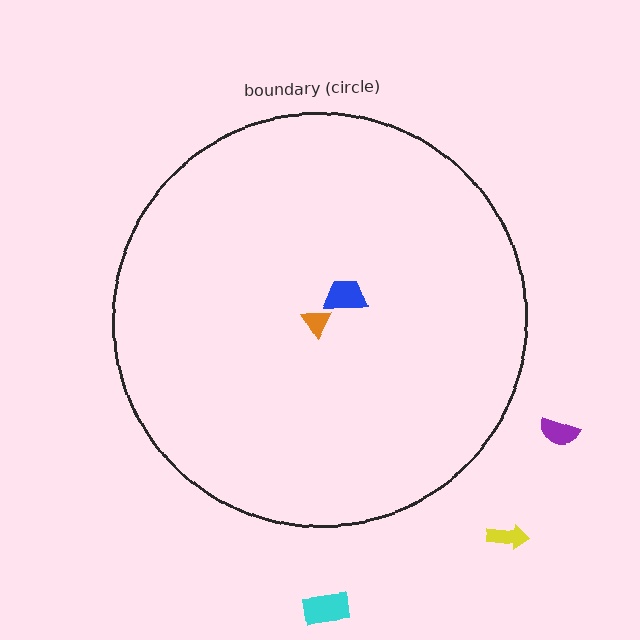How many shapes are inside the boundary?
2 inside, 3 outside.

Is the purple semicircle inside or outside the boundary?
Outside.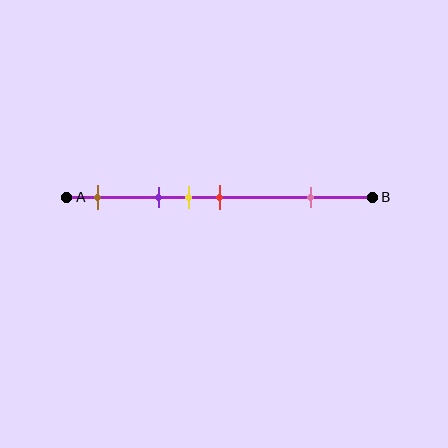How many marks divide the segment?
There are 5 marks dividing the segment.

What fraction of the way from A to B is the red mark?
The red mark is approximately 50% (0.5) of the way from A to B.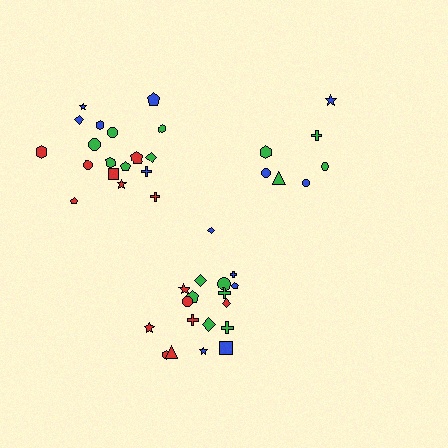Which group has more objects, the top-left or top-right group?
The top-left group.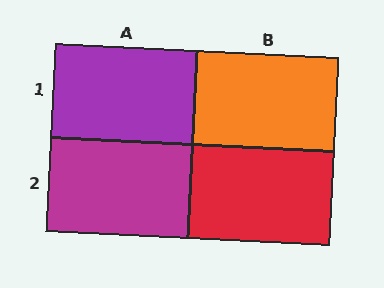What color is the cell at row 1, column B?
Orange.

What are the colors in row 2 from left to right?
Magenta, red.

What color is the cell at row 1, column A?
Purple.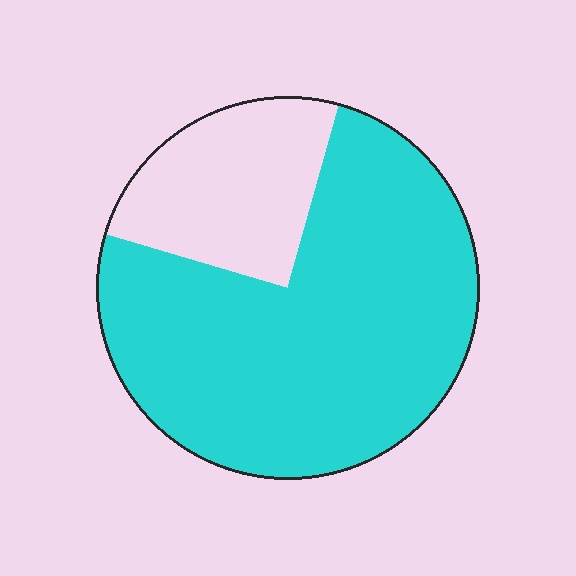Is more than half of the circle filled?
Yes.